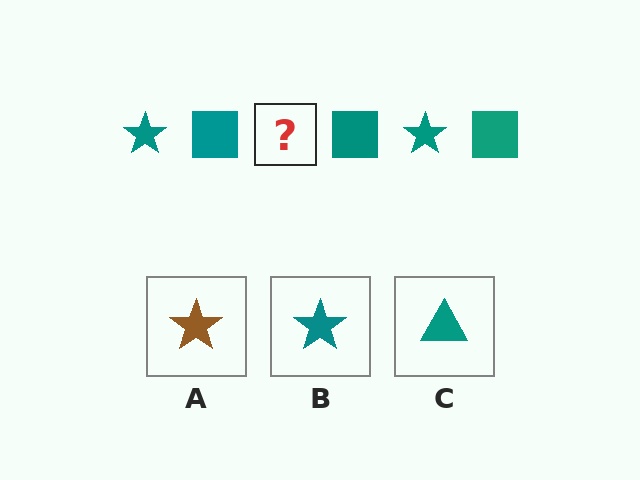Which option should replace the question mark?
Option B.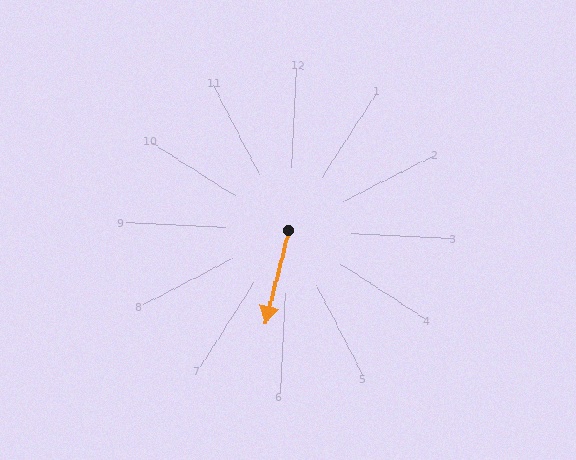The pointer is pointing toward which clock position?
Roughly 6 o'clock.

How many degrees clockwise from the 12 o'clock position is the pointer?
Approximately 191 degrees.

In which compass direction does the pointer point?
South.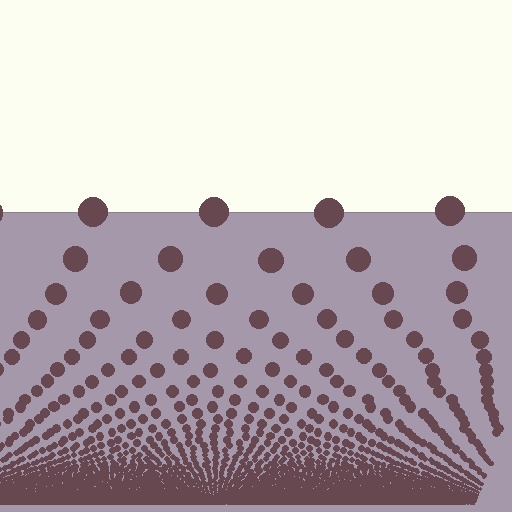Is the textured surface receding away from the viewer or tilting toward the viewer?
The surface appears to tilt toward the viewer. Texture elements get larger and sparser toward the top.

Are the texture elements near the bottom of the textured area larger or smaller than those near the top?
Smaller. The gradient is inverted — elements near the bottom are smaller and denser.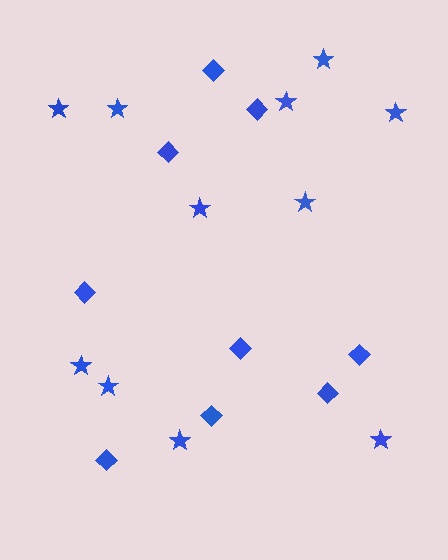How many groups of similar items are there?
There are 2 groups: one group of diamonds (9) and one group of stars (11).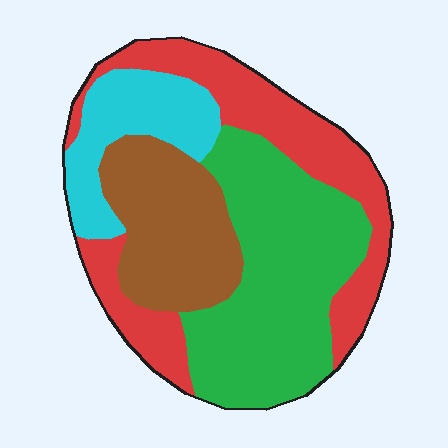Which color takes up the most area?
Green, at roughly 35%.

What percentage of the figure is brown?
Brown takes up about one fifth (1/5) of the figure.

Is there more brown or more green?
Green.